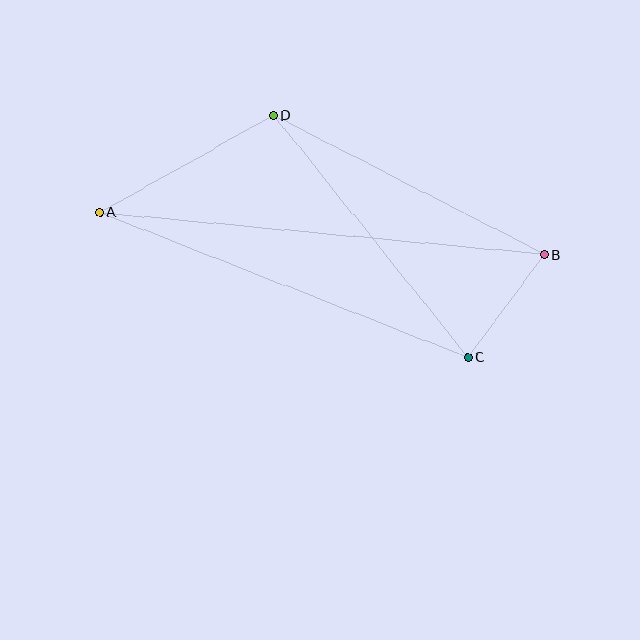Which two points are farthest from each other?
Points A and B are farthest from each other.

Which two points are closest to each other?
Points B and C are closest to each other.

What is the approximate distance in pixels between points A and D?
The distance between A and D is approximately 199 pixels.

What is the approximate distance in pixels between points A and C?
The distance between A and C is approximately 396 pixels.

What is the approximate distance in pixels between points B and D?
The distance between B and D is approximately 305 pixels.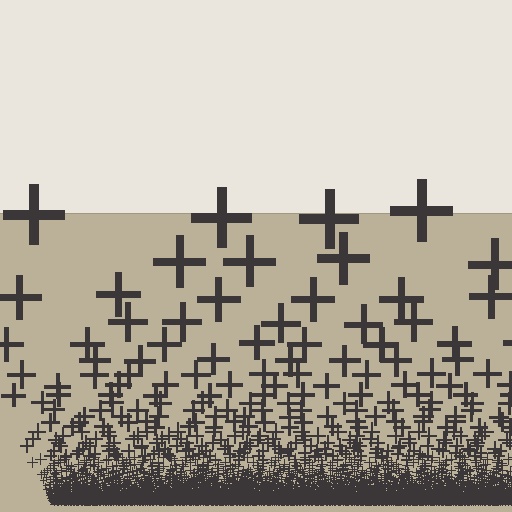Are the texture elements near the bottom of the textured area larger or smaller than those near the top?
Smaller. The gradient is inverted — elements near the bottom are smaller and denser.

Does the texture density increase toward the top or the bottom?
Density increases toward the bottom.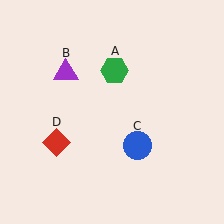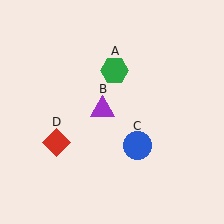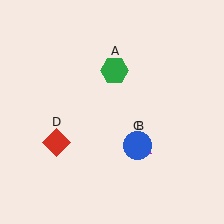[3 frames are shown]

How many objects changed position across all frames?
1 object changed position: purple triangle (object B).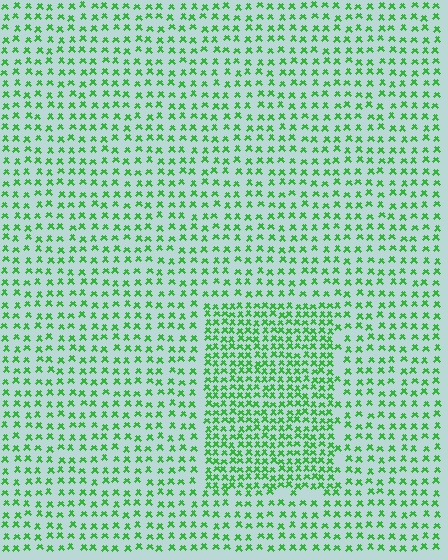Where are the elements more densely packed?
The elements are more densely packed inside the rectangle boundary.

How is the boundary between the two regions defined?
The boundary is defined by a change in element density (approximately 1.8x ratio). All elements are the same color, size, and shape.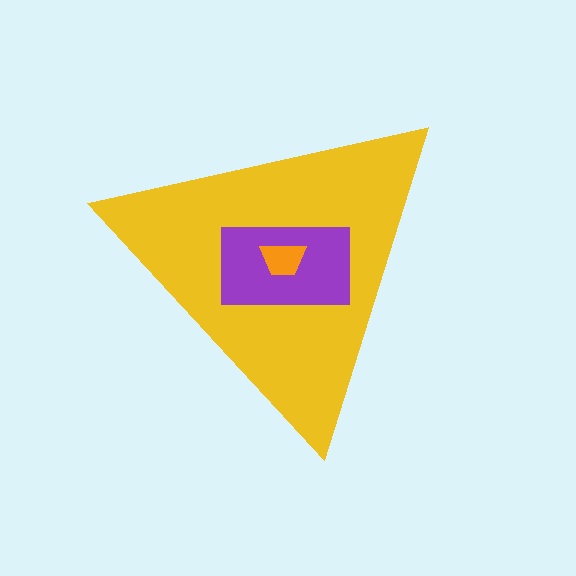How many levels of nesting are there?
3.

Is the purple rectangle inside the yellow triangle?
Yes.